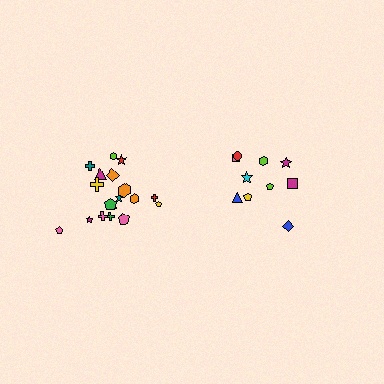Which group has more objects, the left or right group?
The left group.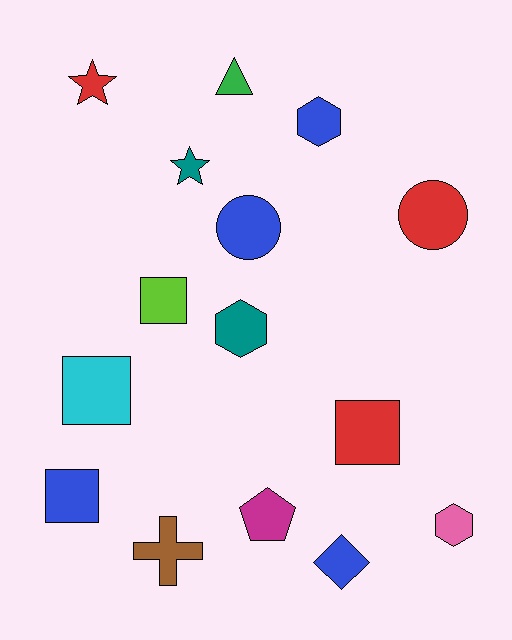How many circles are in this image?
There are 2 circles.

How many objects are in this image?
There are 15 objects.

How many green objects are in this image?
There is 1 green object.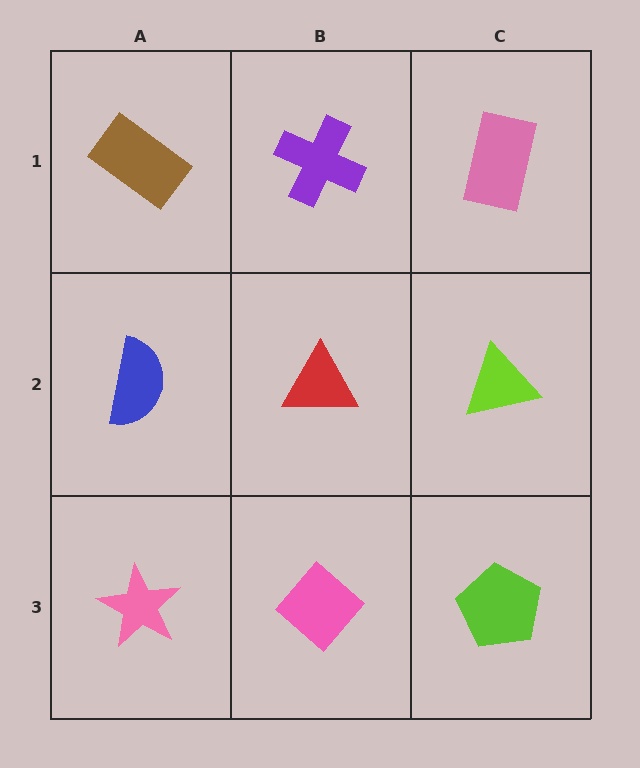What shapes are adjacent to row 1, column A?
A blue semicircle (row 2, column A), a purple cross (row 1, column B).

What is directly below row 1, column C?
A lime triangle.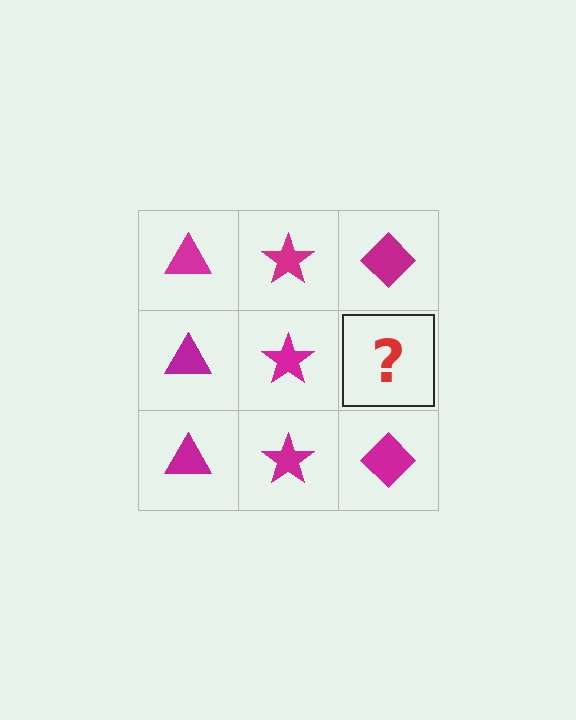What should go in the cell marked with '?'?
The missing cell should contain a magenta diamond.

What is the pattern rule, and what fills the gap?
The rule is that each column has a consistent shape. The gap should be filled with a magenta diamond.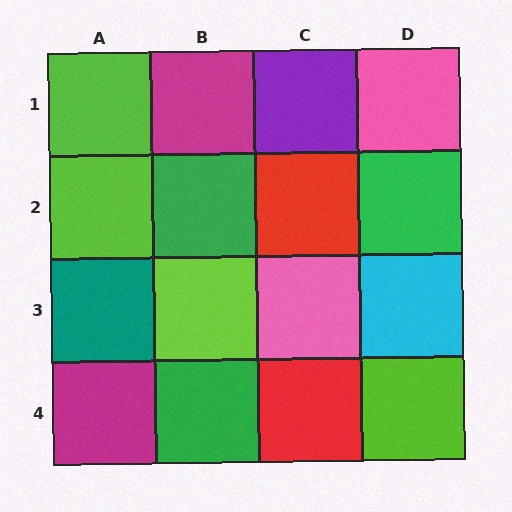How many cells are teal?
1 cell is teal.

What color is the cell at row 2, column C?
Red.